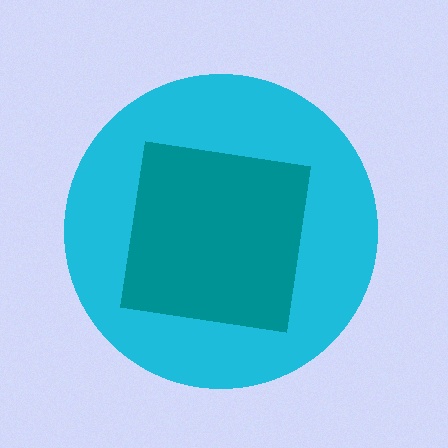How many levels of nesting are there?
2.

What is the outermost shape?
The cyan circle.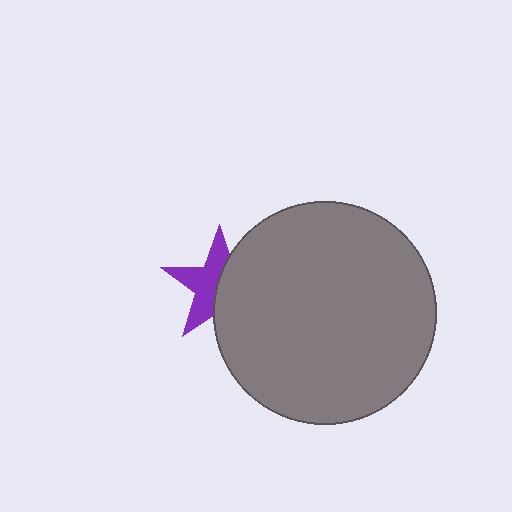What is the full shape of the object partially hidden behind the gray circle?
The partially hidden object is a purple star.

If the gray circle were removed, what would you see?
You would see the complete purple star.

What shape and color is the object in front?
The object in front is a gray circle.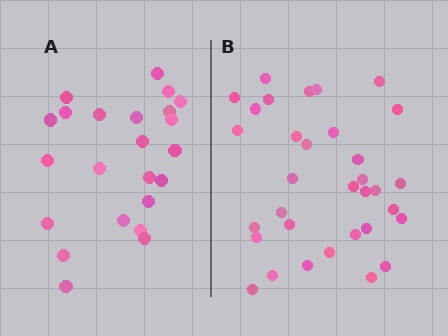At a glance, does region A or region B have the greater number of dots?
Region B (the right region) has more dots.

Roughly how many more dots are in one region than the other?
Region B has roughly 10 or so more dots than region A.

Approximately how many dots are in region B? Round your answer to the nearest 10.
About 30 dots. (The exact count is 33, which rounds to 30.)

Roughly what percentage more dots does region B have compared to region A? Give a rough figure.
About 45% more.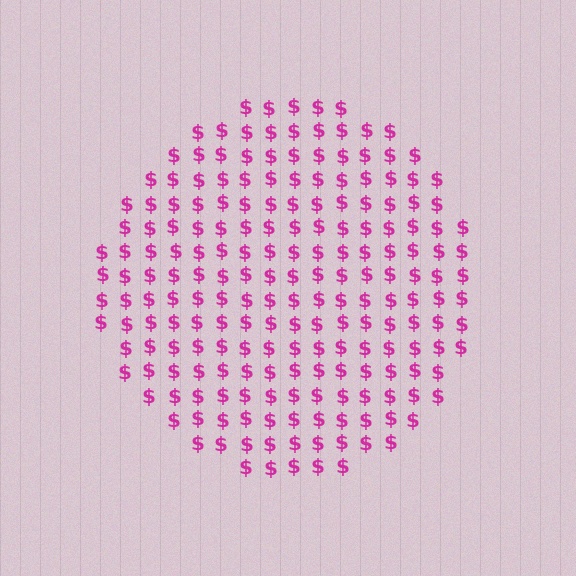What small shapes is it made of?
It is made of small dollar signs.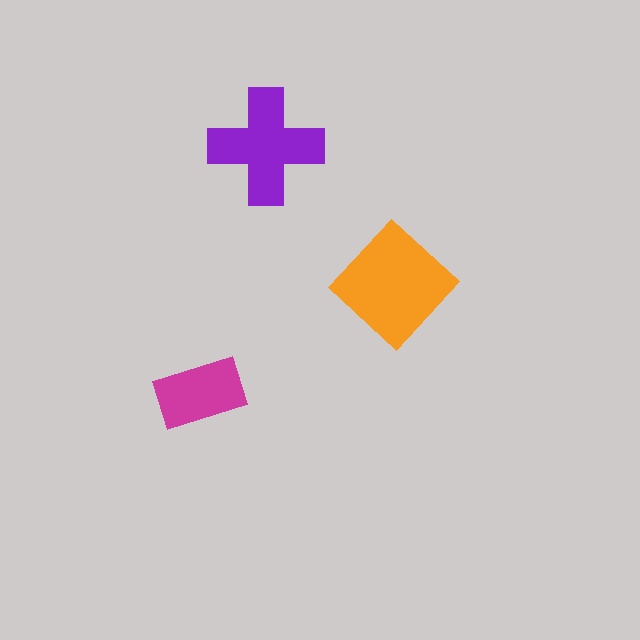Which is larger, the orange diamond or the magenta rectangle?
The orange diamond.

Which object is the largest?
The orange diamond.